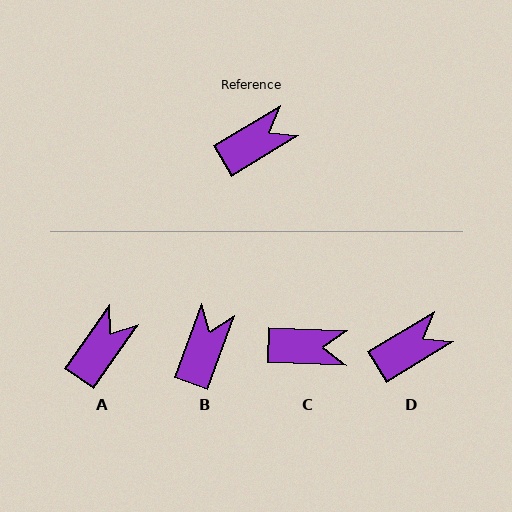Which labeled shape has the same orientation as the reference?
D.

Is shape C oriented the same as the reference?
No, it is off by about 34 degrees.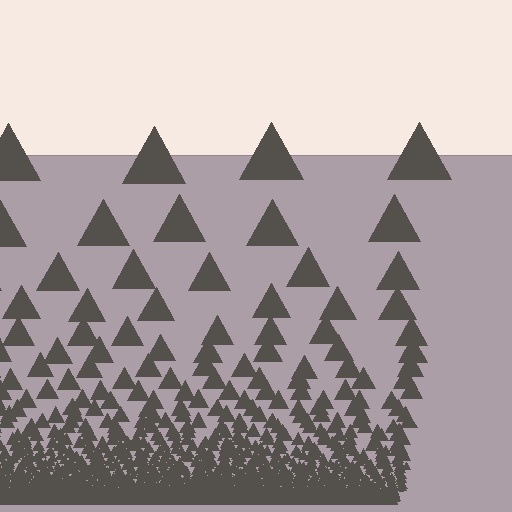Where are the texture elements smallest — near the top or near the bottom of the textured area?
Near the bottom.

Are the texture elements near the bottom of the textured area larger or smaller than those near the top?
Smaller. The gradient is inverted — elements near the bottom are smaller and denser.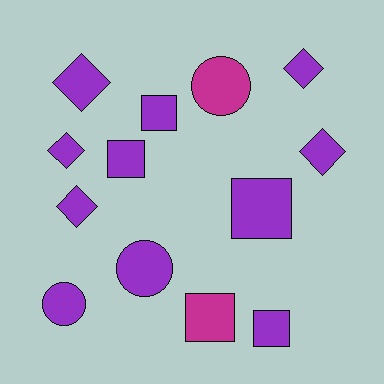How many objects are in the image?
There are 13 objects.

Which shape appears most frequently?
Square, with 5 objects.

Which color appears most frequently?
Purple, with 11 objects.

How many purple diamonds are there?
There are 5 purple diamonds.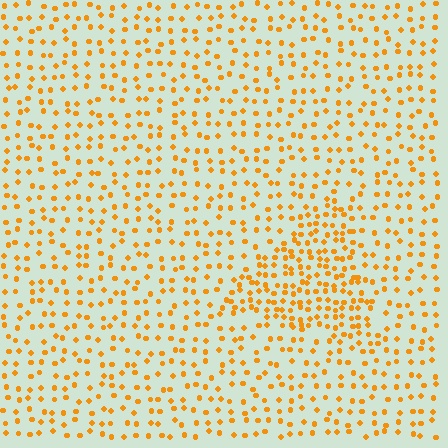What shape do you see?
I see a triangle.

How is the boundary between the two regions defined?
The boundary is defined by a change in element density (approximately 2.0x ratio). All elements are the same color, size, and shape.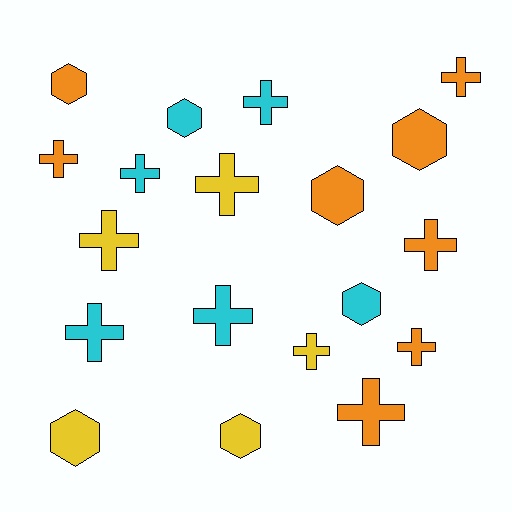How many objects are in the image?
There are 19 objects.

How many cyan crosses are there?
There are 4 cyan crosses.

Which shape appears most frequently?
Cross, with 12 objects.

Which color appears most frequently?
Orange, with 8 objects.